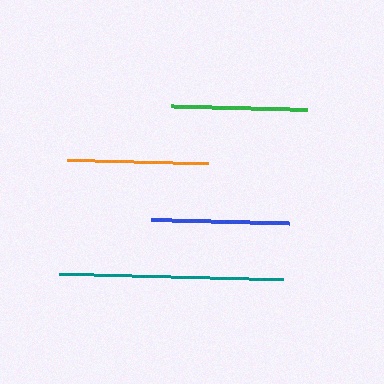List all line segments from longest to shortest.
From longest to shortest: teal, orange, blue, green.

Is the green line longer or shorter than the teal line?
The teal line is longer than the green line.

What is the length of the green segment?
The green segment is approximately 136 pixels long.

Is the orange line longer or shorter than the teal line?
The teal line is longer than the orange line.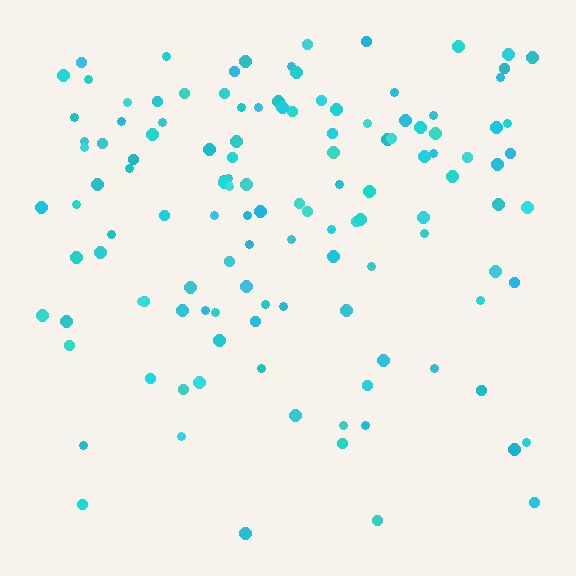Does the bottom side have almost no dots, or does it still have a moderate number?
Still a moderate number, just noticeably fewer than the top.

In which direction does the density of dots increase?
From bottom to top, with the top side densest.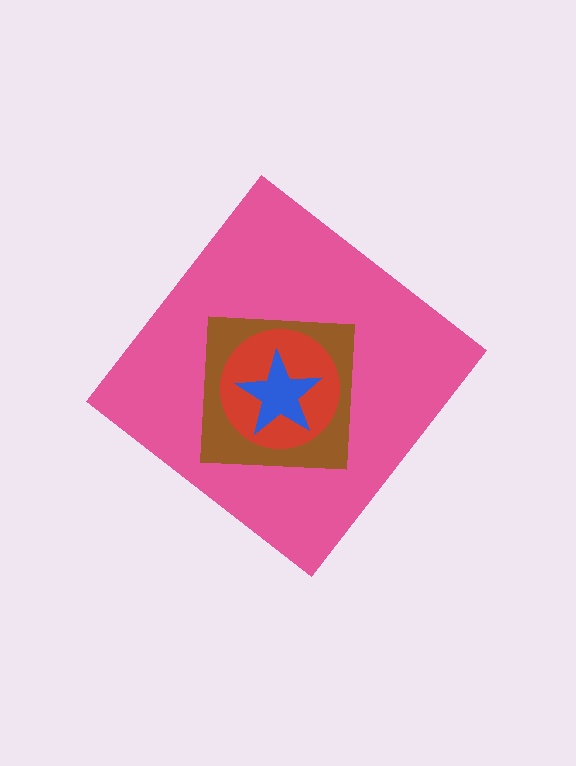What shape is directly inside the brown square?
The red circle.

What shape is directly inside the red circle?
The blue star.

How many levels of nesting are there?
4.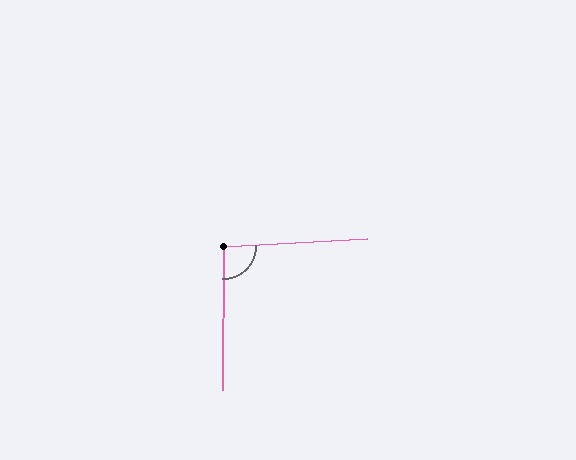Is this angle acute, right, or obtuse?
It is approximately a right angle.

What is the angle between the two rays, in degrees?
Approximately 94 degrees.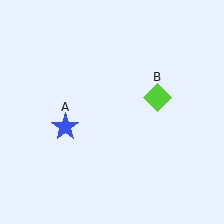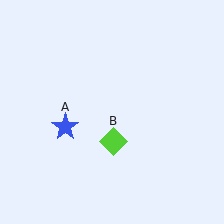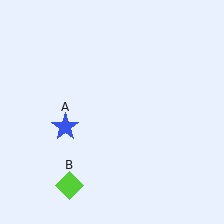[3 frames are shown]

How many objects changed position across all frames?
1 object changed position: lime diamond (object B).